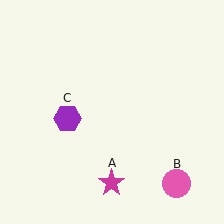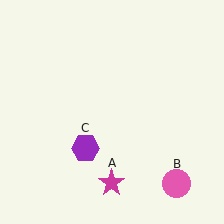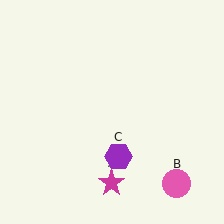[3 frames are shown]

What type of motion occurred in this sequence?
The purple hexagon (object C) rotated counterclockwise around the center of the scene.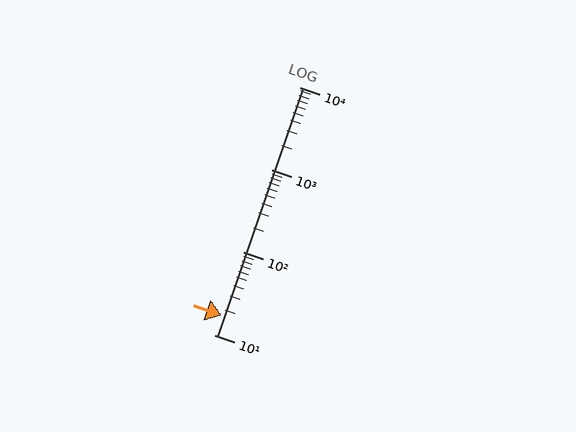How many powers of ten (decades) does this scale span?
The scale spans 3 decades, from 10 to 10000.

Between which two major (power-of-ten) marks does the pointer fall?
The pointer is between 10 and 100.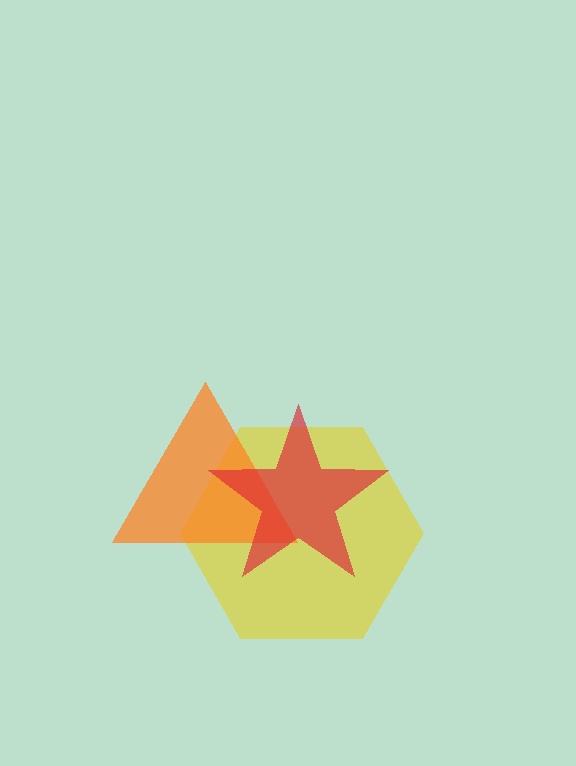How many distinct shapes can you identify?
There are 3 distinct shapes: a yellow hexagon, an orange triangle, a red star.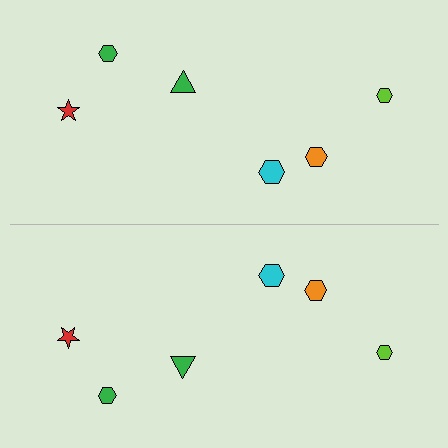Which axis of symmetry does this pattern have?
The pattern has a horizontal axis of symmetry running through the center of the image.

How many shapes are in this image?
There are 12 shapes in this image.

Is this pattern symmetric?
Yes, this pattern has bilateral (reflection) symmetry.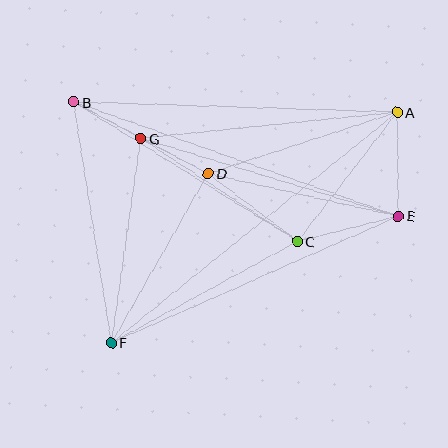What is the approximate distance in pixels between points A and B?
The distance between A and B is approximately 324 pixels.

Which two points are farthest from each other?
Points A and F are farthest from each other.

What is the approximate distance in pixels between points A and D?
The distance between A and D is approximately 198 pixels.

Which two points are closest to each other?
Points D and G are closest to each other.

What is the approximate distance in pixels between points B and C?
The distance between B and C is approximately 264 pixels.